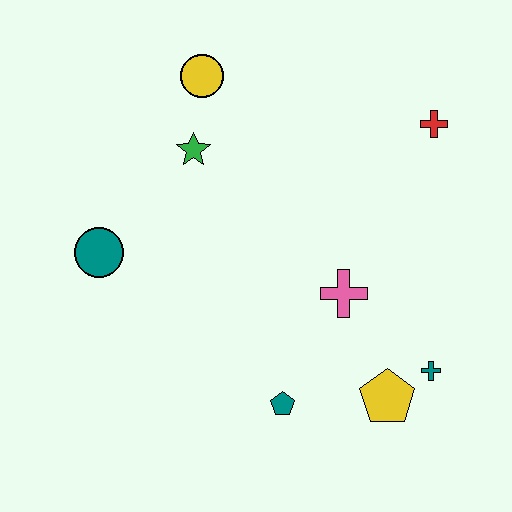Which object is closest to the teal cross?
The yellow pentagon is closest to the teal cross.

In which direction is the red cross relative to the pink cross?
The red cross is above the pink cross.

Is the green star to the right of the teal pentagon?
No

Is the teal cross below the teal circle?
Yes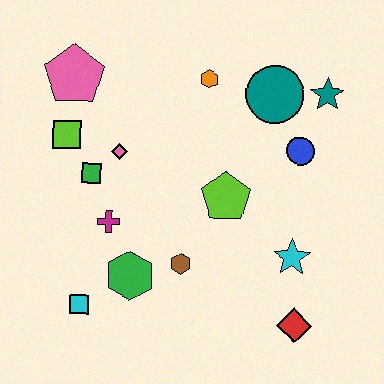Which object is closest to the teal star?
The teal circle is closest to the teal star.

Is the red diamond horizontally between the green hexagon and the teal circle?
No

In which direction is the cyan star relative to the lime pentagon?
The cyan star is to the right of the lime pentagon.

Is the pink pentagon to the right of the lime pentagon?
No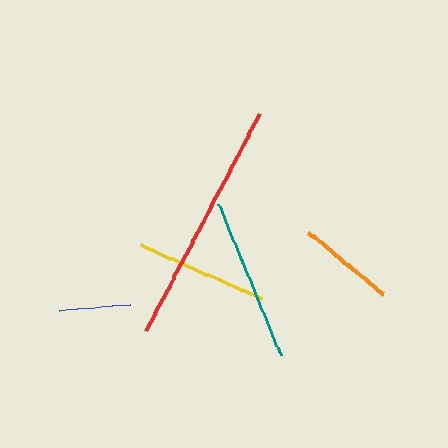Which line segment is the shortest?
The blue line is the shortest at approximately 70 pixels.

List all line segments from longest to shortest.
From longest to shortest: red, teal, yellow, orange, blue.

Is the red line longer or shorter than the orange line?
The red line is longer than the orange line.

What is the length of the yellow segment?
The yellow segment is approximately 132 pixels long.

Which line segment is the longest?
The red line is the longest at approximately 246 pixels.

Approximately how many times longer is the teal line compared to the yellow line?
The teal line is approximately 1.2 times the length of the yellow line.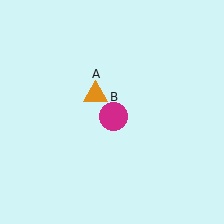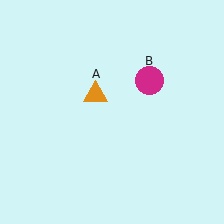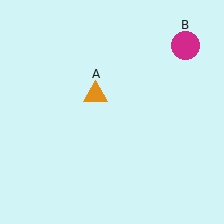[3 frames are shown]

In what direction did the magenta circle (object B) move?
The magenta circle (object B) moved up and to the right.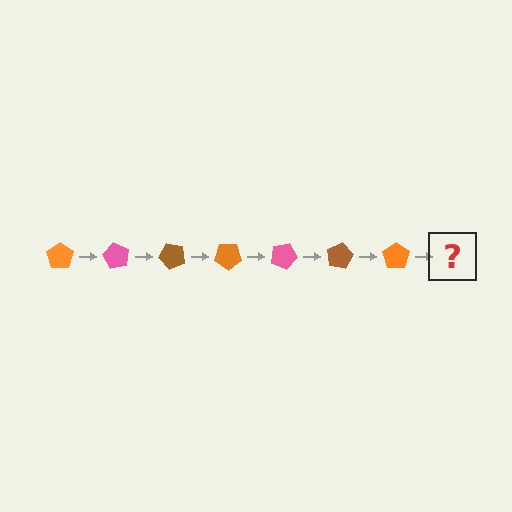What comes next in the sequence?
The next element should be a pink pentagon, rotated 420 degrees from the start.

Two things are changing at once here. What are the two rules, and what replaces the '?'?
The two rules are that it rotates 60 degrees each step and the color cycles through orange, pink, and brown. The '?' should be a pink pentagon, rotated 420 degrees from the start.